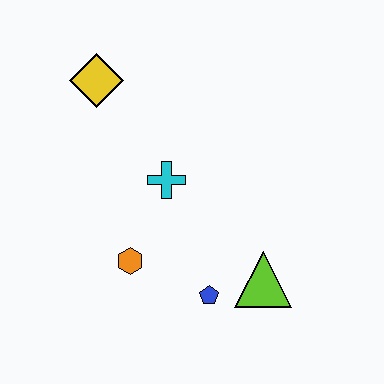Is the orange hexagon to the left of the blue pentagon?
Yes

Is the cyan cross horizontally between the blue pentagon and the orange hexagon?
Yes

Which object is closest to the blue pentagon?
The lime triangle is closest to the blue pentagon.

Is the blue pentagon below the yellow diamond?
Yes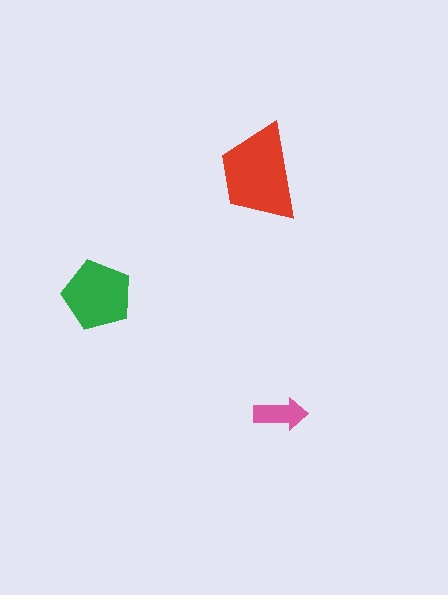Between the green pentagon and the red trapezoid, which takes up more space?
The red trapezoid.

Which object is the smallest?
The pink arrow.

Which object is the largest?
The red trapezoid.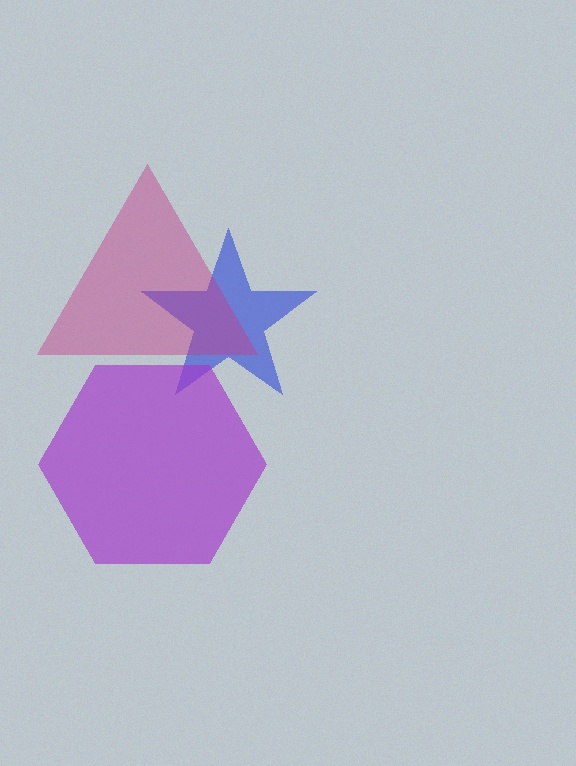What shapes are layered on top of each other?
The layered shapes are: a blue star, a magenta triangle, a purple hexagon.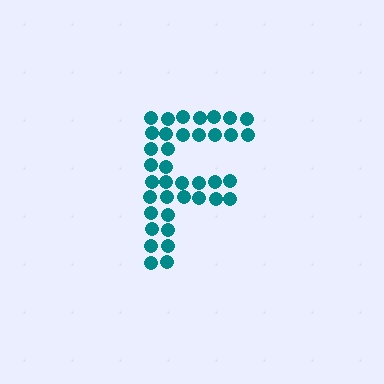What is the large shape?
The large shape is the letter F.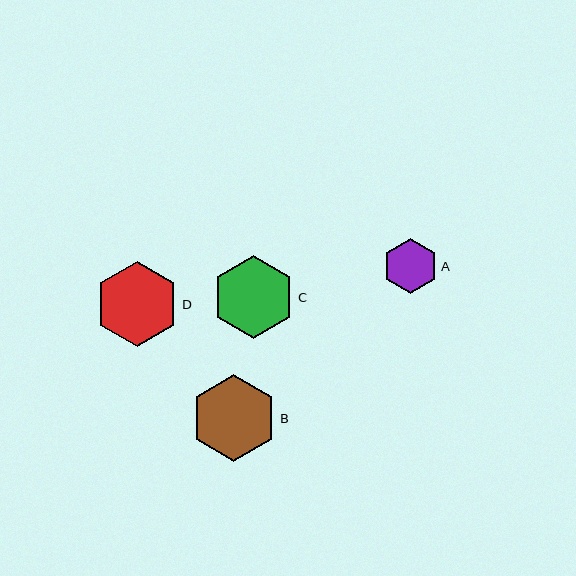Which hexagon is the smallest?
Hexagon A is the smallest with a size of approximately 55 pixels.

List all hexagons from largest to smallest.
From largest to smallest: B, D, C, A.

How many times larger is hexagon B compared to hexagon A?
Hexagon B is approximately 1.6 times the size of hexagon A.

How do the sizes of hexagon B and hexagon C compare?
Hexagon B and hexagon C are approximately the same size.